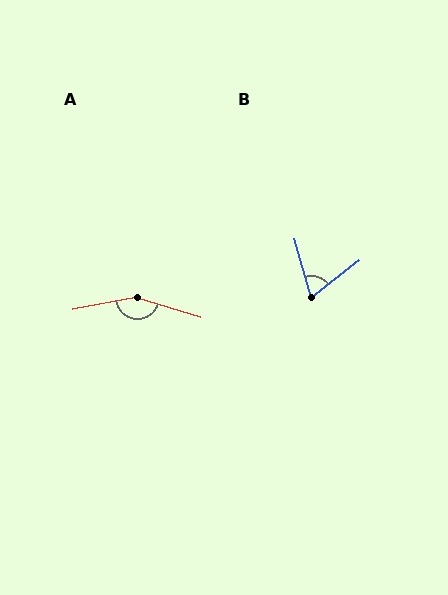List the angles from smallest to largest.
B (68°), A (153°).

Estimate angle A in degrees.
Approximately 153 degrees.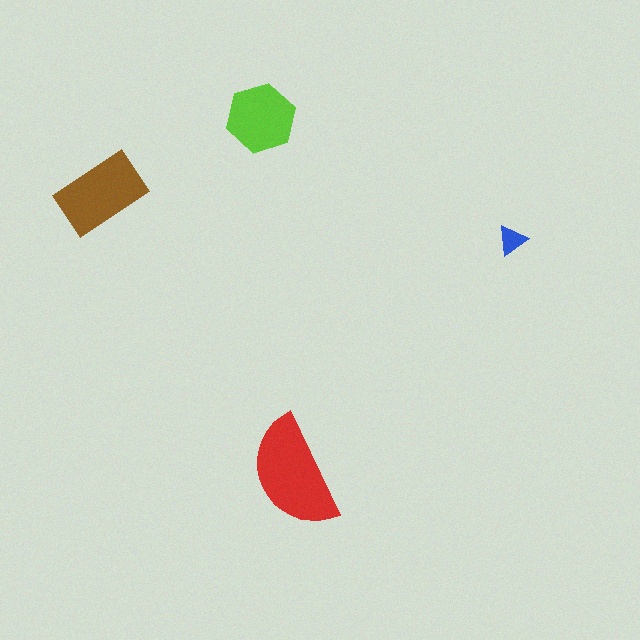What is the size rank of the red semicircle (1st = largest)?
1st.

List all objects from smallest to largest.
The blue triangle, the lime hexagon, the brown rectangle, the red semicircle.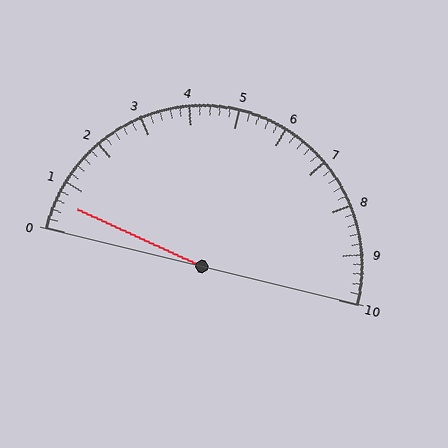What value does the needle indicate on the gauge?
The needle indicates approximately 0.6.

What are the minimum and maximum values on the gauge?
The gauge ranges from 0 to 10.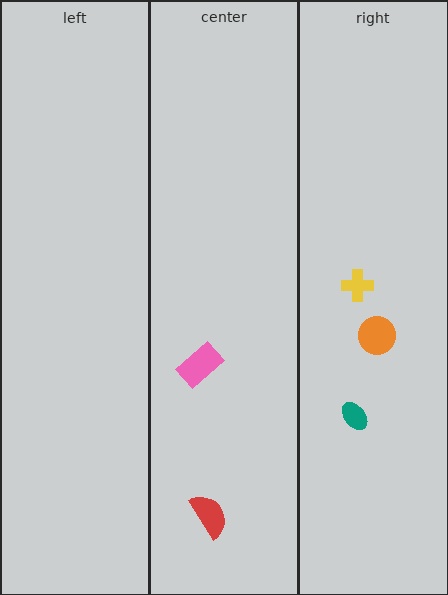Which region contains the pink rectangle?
The center region.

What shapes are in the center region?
The red semicircle, the pink rectangle.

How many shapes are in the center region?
2.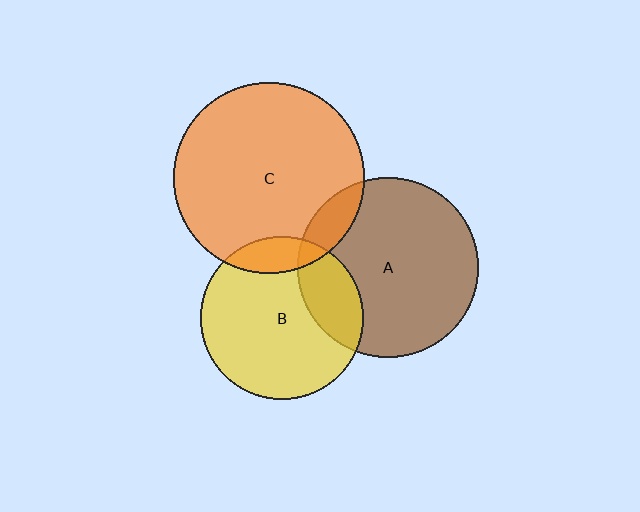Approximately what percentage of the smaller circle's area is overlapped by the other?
Approximately 25%.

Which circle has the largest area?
Circle C (orange).